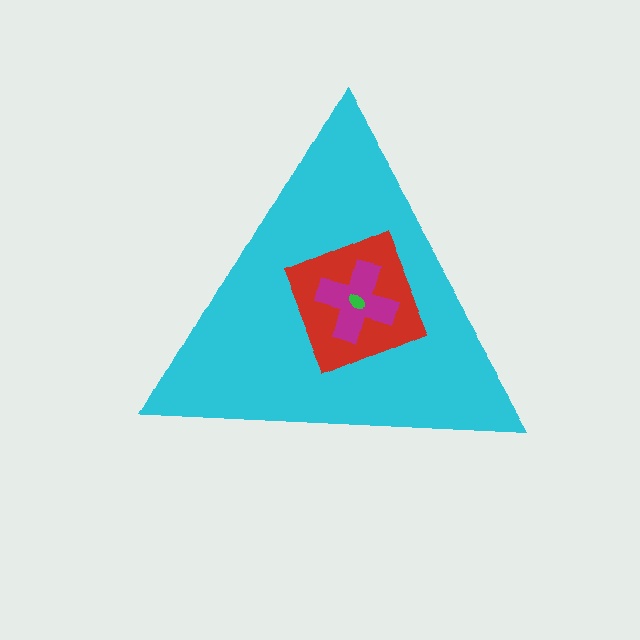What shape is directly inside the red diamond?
The magenta cross.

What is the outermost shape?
The cyan triangle.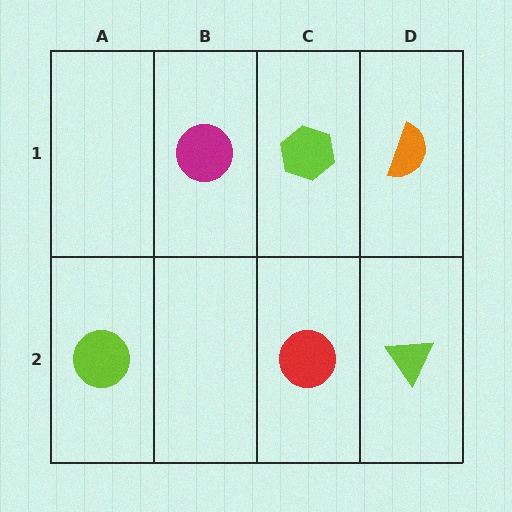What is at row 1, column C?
A lime hexagon.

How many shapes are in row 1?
3 shapes.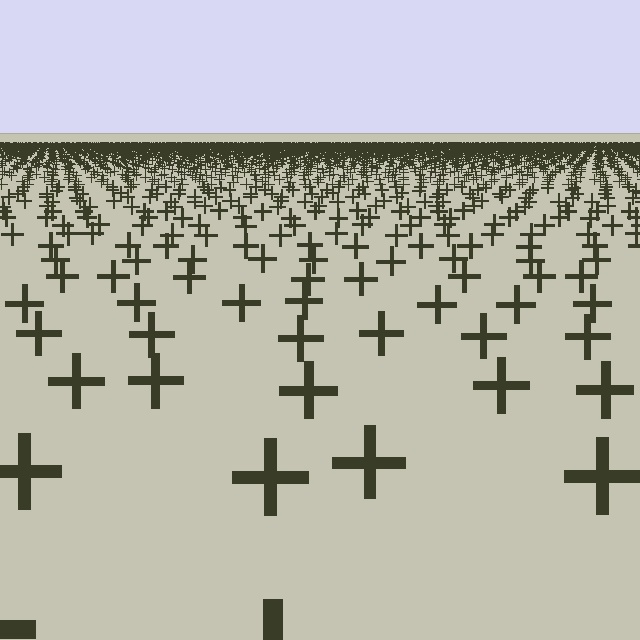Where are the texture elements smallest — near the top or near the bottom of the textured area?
Near the top.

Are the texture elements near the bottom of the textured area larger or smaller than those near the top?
Larger. Near the bottom, elements are closer to the viewer and appear at a bigger on-screen size.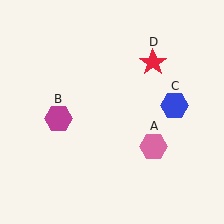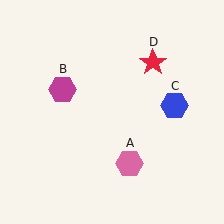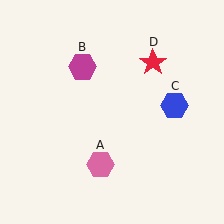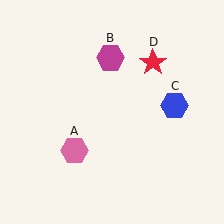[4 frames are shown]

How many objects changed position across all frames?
2 objects changed position: pink hexagon (object A), magenta hexagon (object B).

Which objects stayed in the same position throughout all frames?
Blue hexagon (object C) and red star (object D) remained stationary.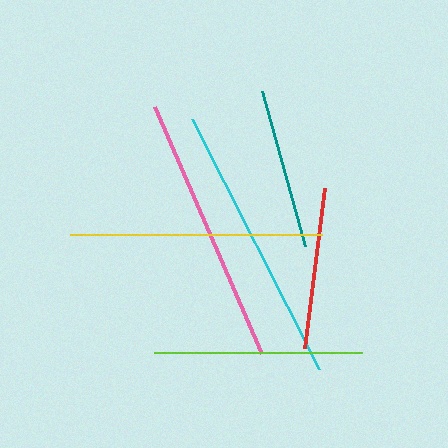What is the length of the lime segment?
The lime segment is approximately 208 pixels long.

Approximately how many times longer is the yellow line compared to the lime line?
The yellow line is approximately 1.2 times the length of the lime line.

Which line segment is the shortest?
The teal line is the shortest at approximately 162 pixels.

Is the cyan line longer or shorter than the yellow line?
The cyan line is longer than the yellow line.